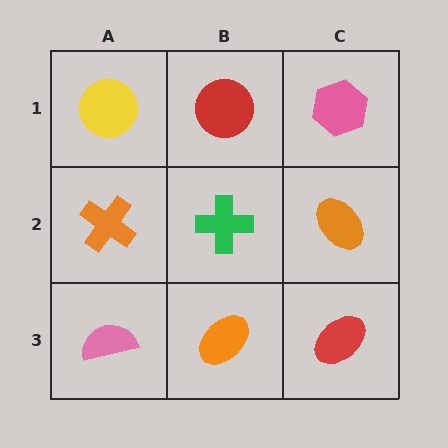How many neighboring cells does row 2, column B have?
4.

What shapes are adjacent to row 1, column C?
An orange ellipse (row 2, column C), a red circle (row 1, column B).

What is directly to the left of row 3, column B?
A pink semicircle.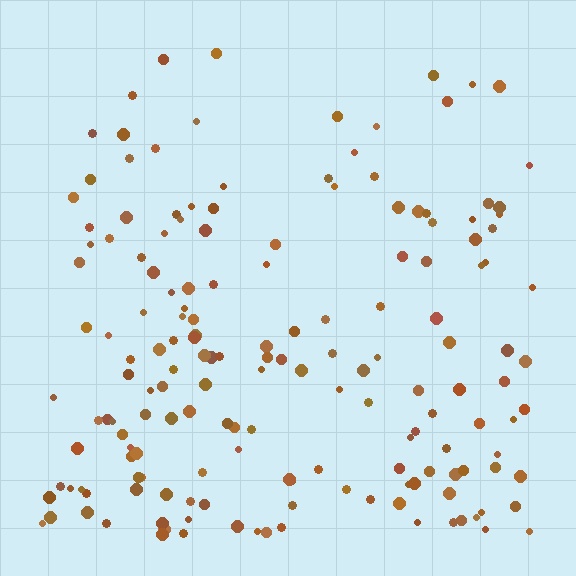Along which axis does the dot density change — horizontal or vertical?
Vertical.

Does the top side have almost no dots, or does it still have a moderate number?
Still a moderate number, just noticeably fewer than the bottom.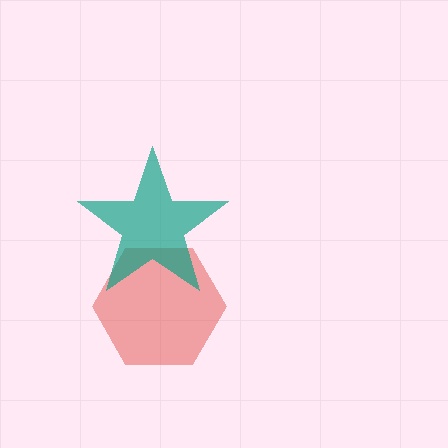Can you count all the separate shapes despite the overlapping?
Yes, there are 2 separate shapes.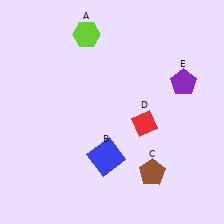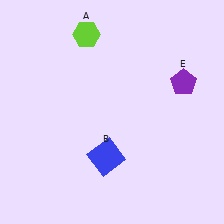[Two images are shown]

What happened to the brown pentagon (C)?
The brown pentagon (C) was removed in Image 2. It was in the bottom-right area of Image 1.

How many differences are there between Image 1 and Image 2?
There are 2 differences between the two images.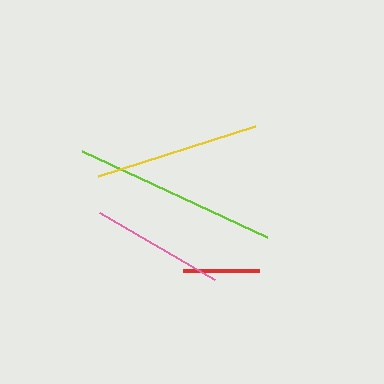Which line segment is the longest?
The lime line is the longest at approximately 204 pixels.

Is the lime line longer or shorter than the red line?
The lime line is longer than the red line.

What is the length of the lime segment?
The lime segment is approximately 204 pixels long.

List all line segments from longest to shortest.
From longest to shortest: lime, yellow, pink, red.